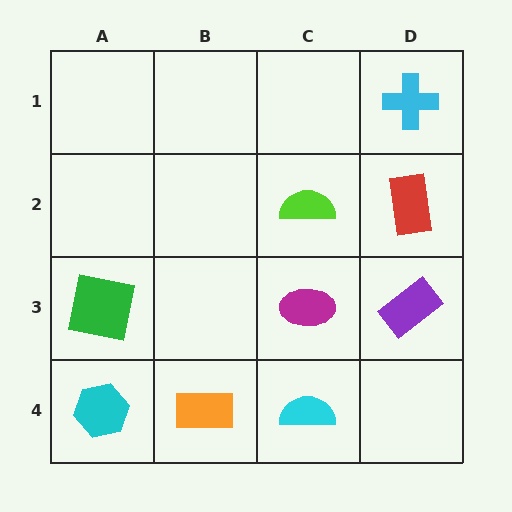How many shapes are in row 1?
1 shape.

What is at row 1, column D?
A cyan cross.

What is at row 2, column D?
A red rectangle.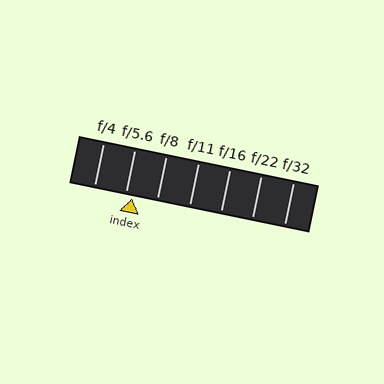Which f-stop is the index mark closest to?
The index mark is closest to f/5.6.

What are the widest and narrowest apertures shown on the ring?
The widest aperture shown is f/4 and the narrowest is f/32.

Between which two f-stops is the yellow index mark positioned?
The index mark is between f/5.6 and f/8.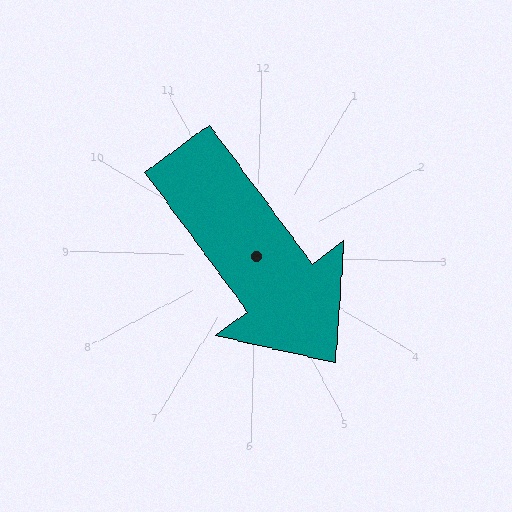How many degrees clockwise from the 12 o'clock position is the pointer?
Approximately 142 degrees.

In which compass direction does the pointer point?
Southeast.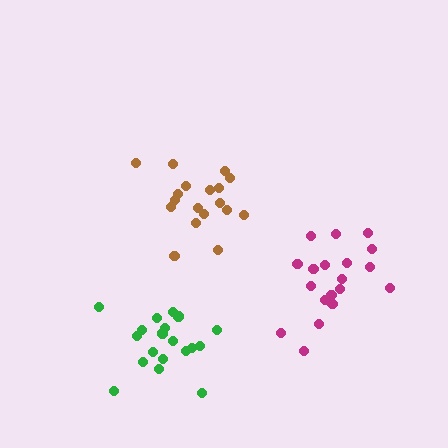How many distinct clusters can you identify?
There are 3 distinct clusters.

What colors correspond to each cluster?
The clusters are colored: brown, magenta, green.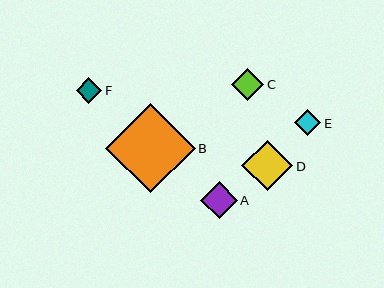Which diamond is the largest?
Diamond B is the largest with a size of approximately 89 pixels.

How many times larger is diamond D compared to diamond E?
Diamond D is approximately 1.9 times the size of diamond E.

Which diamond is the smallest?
Diamond F is the smallest with a size of approximately 25 pixels.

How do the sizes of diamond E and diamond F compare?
Diamond E and diamond F are approximately the same size.